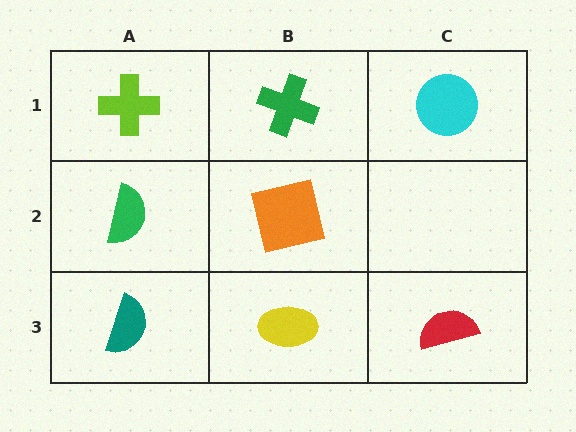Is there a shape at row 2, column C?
No, that cell is empty.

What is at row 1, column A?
A lime cross.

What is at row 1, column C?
A cyan circle.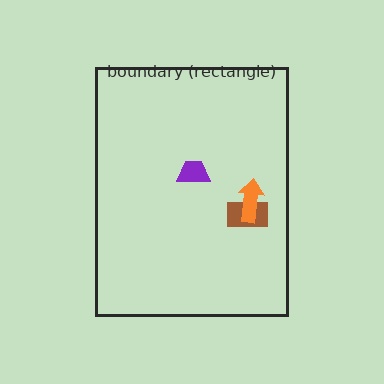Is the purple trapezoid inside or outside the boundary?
Inside.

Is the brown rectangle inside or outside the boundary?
Inside.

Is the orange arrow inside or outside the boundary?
Inside.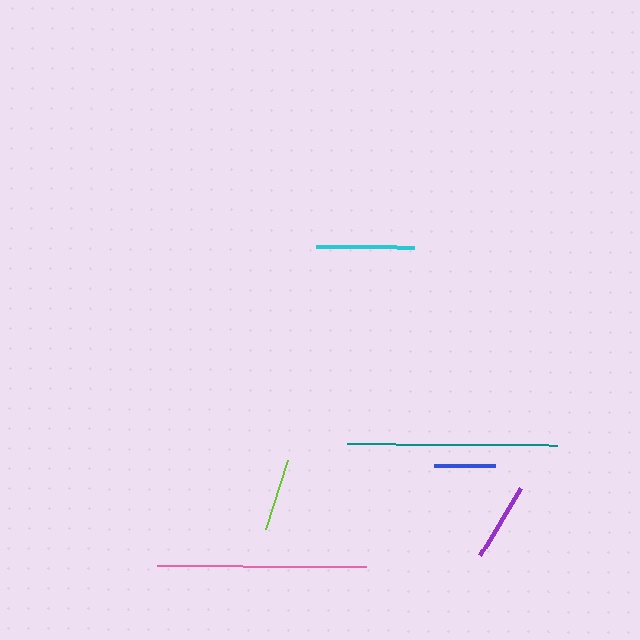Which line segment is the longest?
The teal line is the longest at approximately 210 pixels.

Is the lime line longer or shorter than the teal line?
The teal line is longer than the lime line.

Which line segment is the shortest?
The blue line is the shortest at approximately 61 pixels.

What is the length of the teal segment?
The teal segment is approximately 210 pixels long.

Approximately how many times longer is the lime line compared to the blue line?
The lime line is approximately 1.2 times the length of the blue line.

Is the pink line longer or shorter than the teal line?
The teal line is longer than the pink line.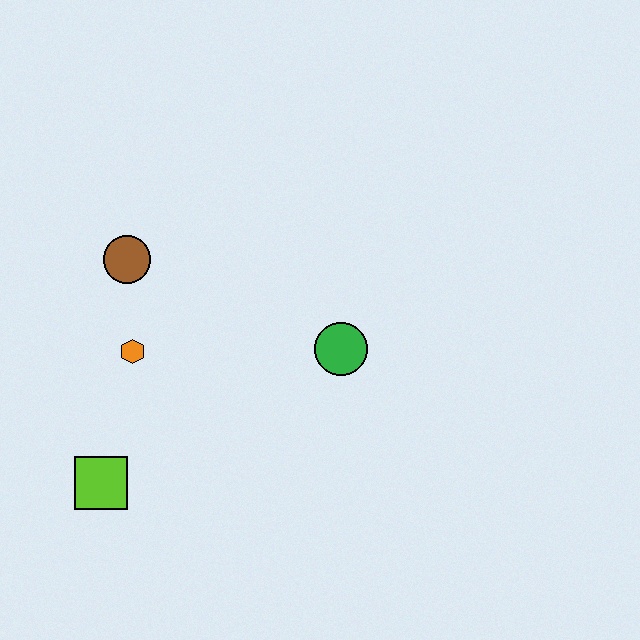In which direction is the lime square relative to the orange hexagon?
The lime square is below the orange hexagon.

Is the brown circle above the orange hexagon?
Yes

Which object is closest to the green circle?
The orange hexagon is closest to the green circle.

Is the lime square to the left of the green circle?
Yes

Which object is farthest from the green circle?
The lime square is farthest from the green circle.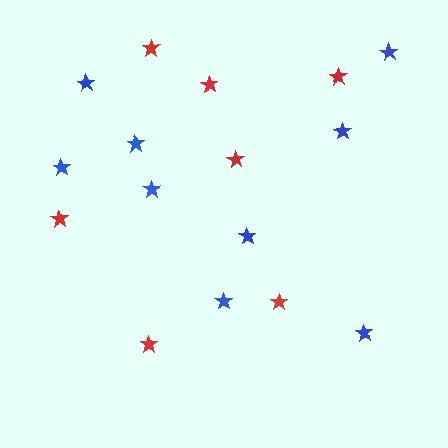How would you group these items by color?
There are 2 groups: one group of blue stars (9) and one group of red stars (7).